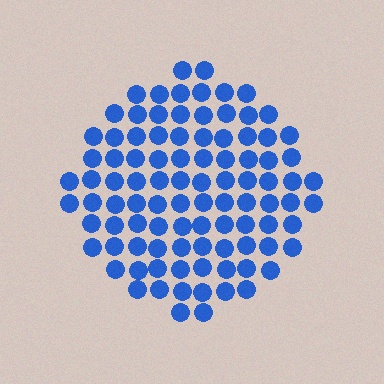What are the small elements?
The small elements are circles.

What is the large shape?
The large shape is a circle.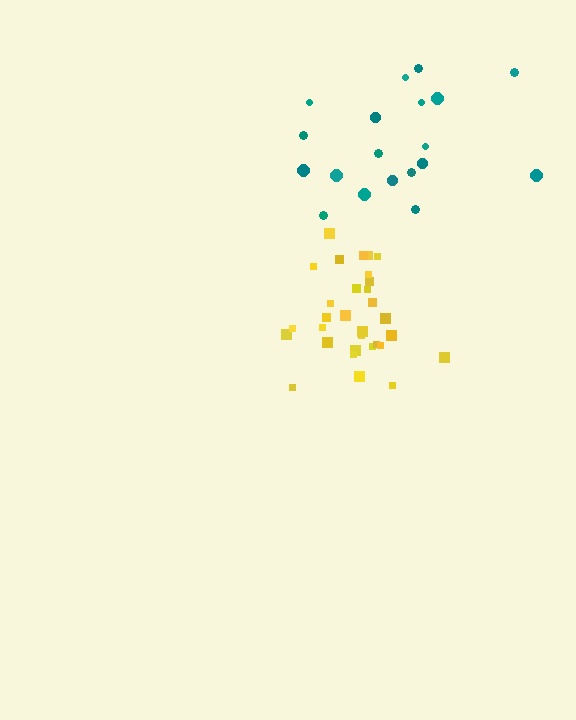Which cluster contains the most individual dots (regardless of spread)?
Yellow (32).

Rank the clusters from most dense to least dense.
yellow, teal.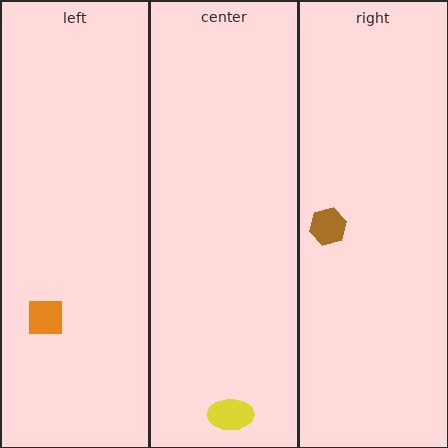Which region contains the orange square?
The left region.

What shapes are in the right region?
The brown hexagon.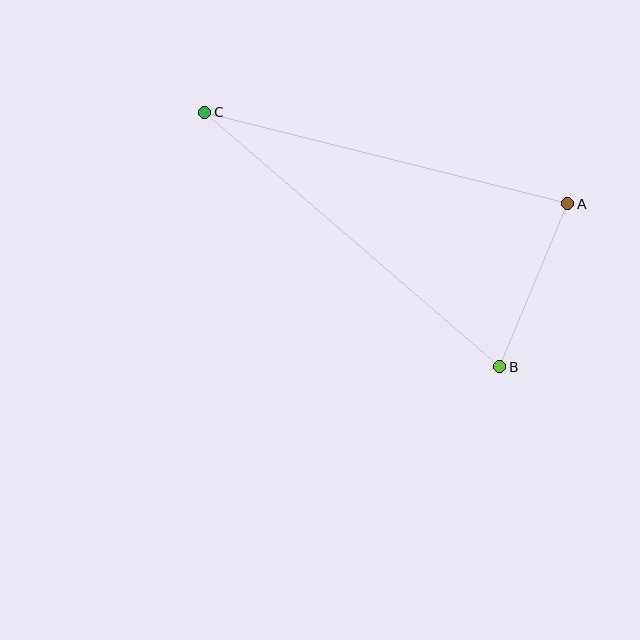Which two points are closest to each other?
Points A and B are closest to each other.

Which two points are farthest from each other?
Points B and C are farthest from each other.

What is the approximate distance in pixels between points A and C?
The distance between A and C is approximately 374 pixels.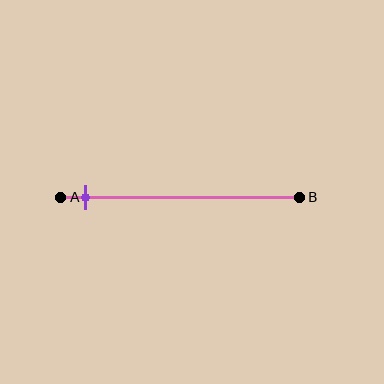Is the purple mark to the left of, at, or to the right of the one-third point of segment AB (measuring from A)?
The purple mark is to the left of the one-third point of segment AB.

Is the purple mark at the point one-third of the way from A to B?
No, the mark is at about 10% from A, not at the 33% one-third point.